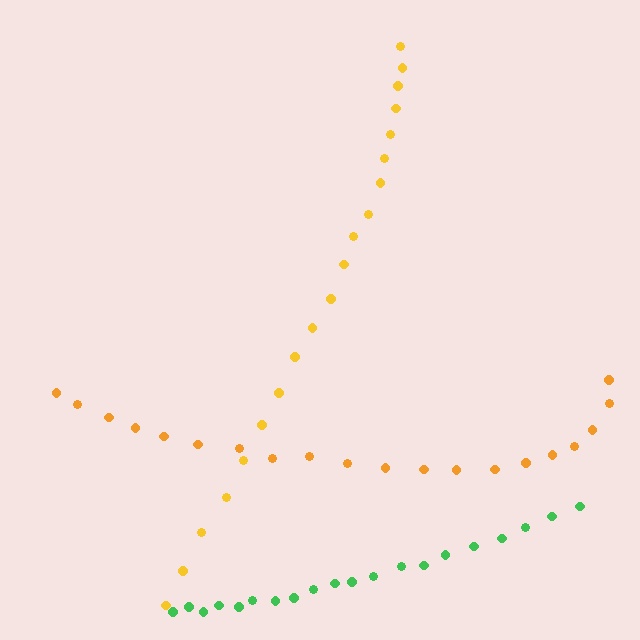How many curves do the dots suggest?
There are 3 distinct paths.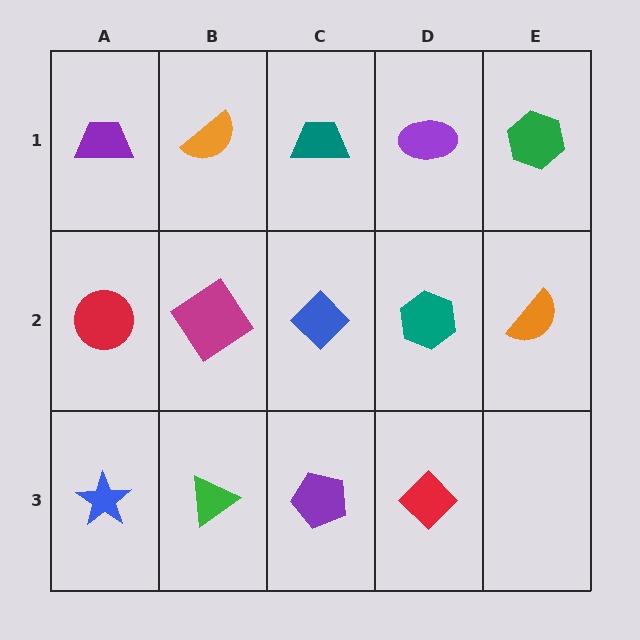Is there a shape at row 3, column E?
No, that cell is empty.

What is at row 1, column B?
An orange semicircle.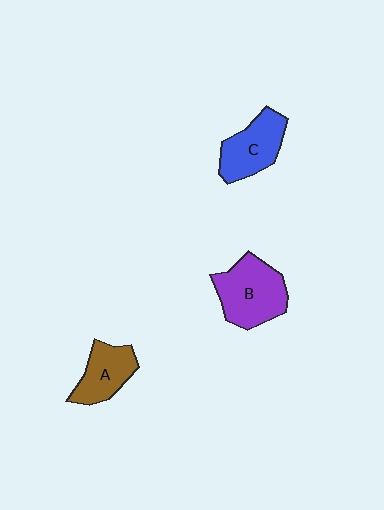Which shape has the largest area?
Shape B (purple).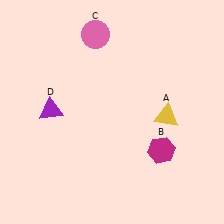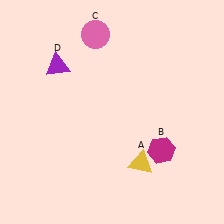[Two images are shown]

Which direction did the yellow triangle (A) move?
The yellow triangle (A) moved down.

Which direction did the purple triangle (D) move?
The purple triangle (D) moved up.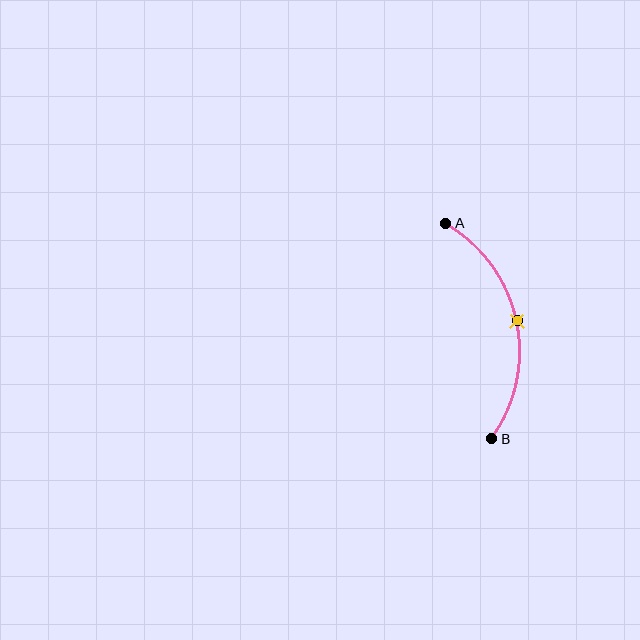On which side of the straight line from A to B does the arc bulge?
The arc bulges to the right of the straight line connecting A and B.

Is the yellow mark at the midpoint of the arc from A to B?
Yes. The yellow mark lies on the arc at equal arc-length from both A and B — it is the arc midpoint.